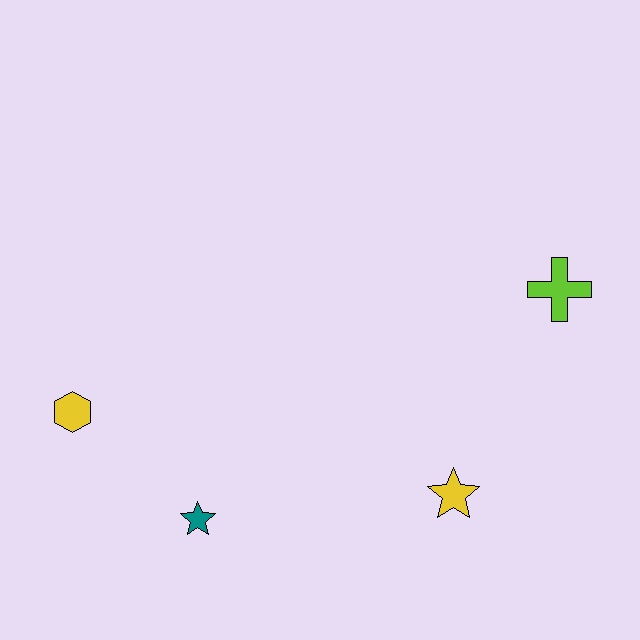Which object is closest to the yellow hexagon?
The teal star is closest to the yellow hexagon.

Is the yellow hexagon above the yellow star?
Yes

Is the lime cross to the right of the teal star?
Yes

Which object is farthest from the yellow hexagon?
The lime cross is farthest from the yellow hexagon.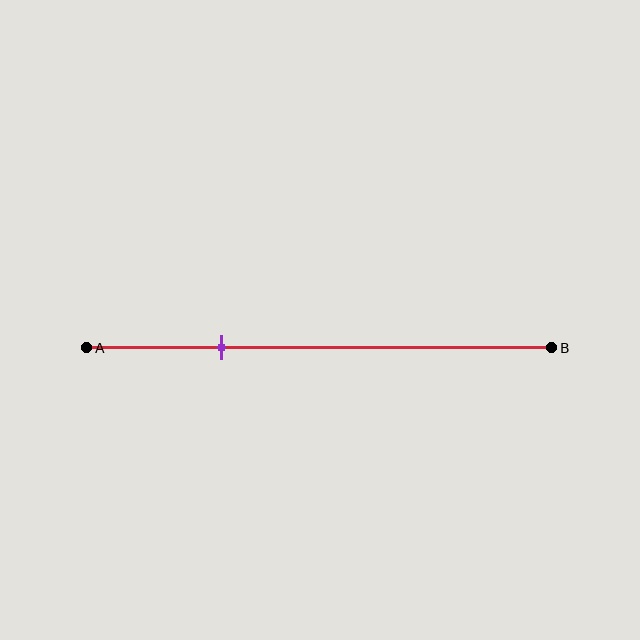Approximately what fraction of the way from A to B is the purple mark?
The purple mark is approximately 30% of the way from A to B.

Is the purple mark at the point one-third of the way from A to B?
No, the mark is at about 30% from A, not at the 33% one-third point.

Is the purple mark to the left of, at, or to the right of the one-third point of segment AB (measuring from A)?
The purple mark is to the left of the one-third point of segment AB.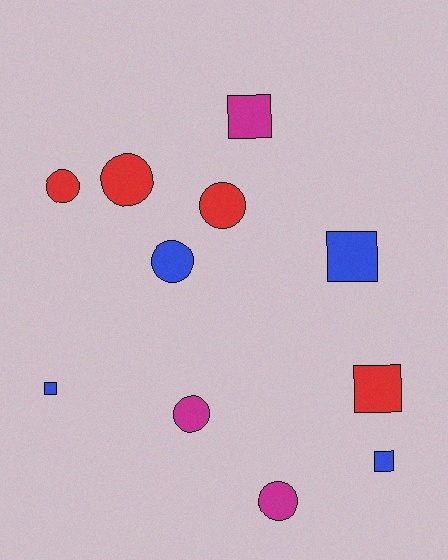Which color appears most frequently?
Blue, with 4 objects.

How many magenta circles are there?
There are 2 magenta circles.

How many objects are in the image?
There are 11 objects.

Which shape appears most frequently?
Circle, with 6 objects.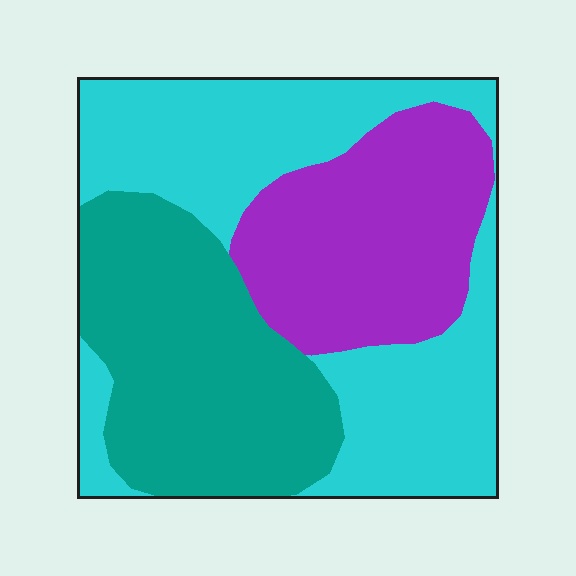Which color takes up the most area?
Cyan, at roughly 40%.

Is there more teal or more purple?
Teal.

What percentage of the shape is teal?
Teal covers about 30% of the shape.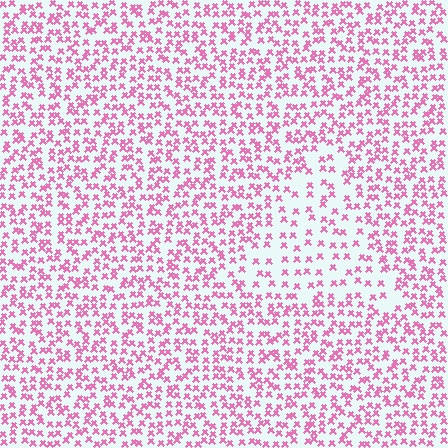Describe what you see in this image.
The image contains small pink elements arranged at two different densities. A triangle-shaped region is visible where the elements are less densely packed than the surrounding area.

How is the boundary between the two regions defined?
The boundary is defined by a change in element density (approximately 1.9x ratio). All elements are the same color, size, and shape.